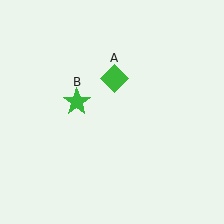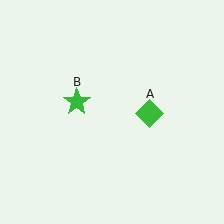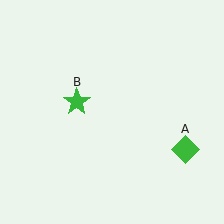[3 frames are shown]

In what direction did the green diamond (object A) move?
The green diamond (object A) moved down and to the right.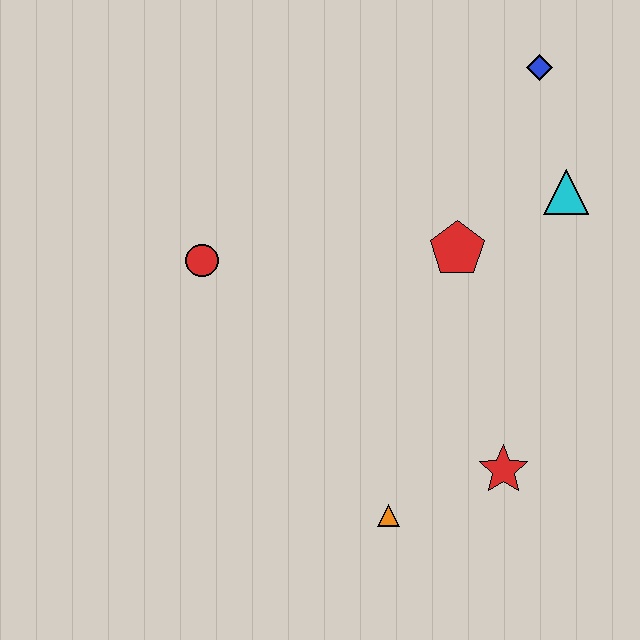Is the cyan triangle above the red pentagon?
Yes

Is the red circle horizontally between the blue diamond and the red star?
No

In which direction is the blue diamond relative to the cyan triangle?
The blue diamond is above the cyan triangle.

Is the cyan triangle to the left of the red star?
No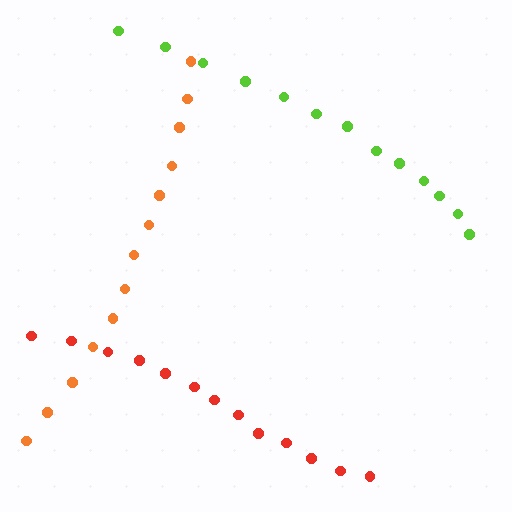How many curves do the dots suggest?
There are 3 distinct paths.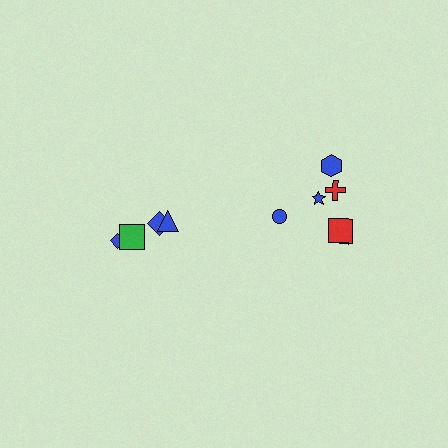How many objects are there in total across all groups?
There are 10 objects.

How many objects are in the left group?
There are 4 objects.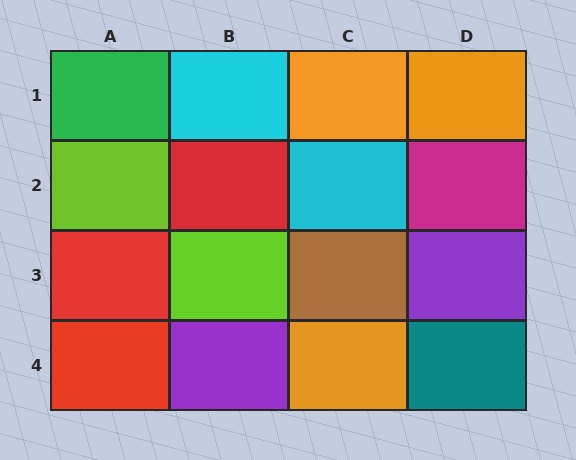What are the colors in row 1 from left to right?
Green, cyan, orange, orange.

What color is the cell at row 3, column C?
Brown.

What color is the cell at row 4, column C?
Orange.